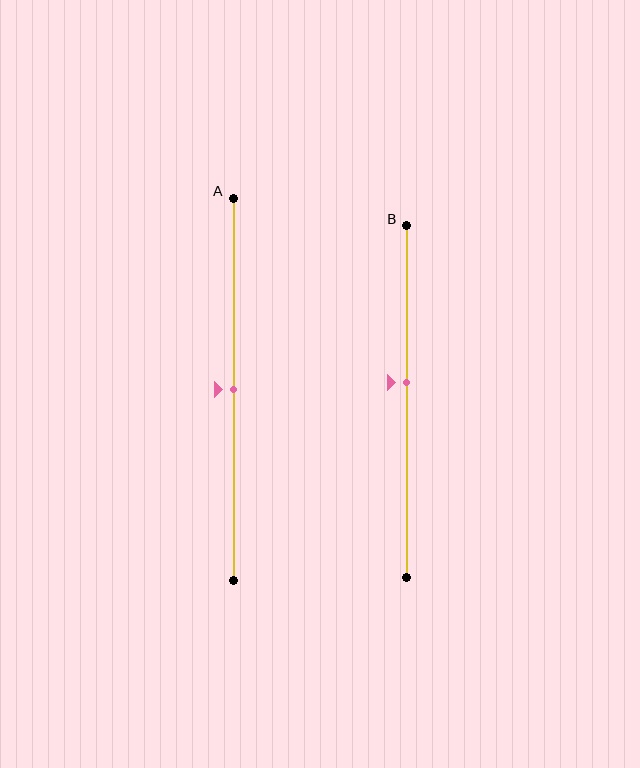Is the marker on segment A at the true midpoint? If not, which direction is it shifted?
Yes, the marker on segment A is at the true midpoint.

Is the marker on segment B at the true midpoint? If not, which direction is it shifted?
No, the marker on segment B is shifted upward by about 6% of the segment length.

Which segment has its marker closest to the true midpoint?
Segment A has its marker closest to the true midpoint.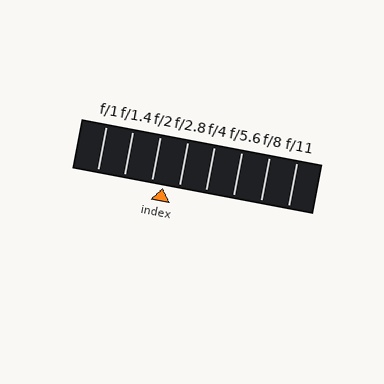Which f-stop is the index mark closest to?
The index mark is closest to f/2.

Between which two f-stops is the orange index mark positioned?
The index mark is between f/2 and f/2.8.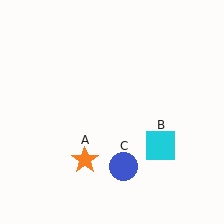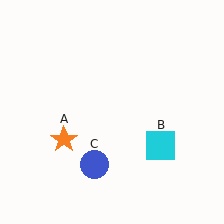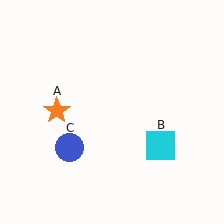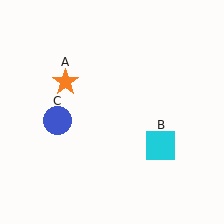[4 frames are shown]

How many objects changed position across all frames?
2 objects changed position: orange star (object A), blue circle (object C).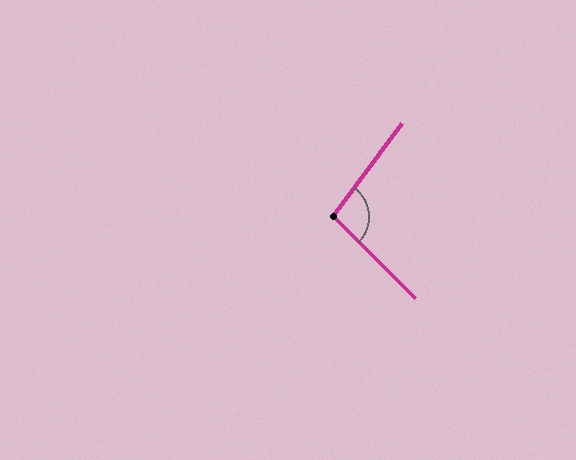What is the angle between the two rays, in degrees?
Approximately 98 degrees.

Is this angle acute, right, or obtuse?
It is obtuse.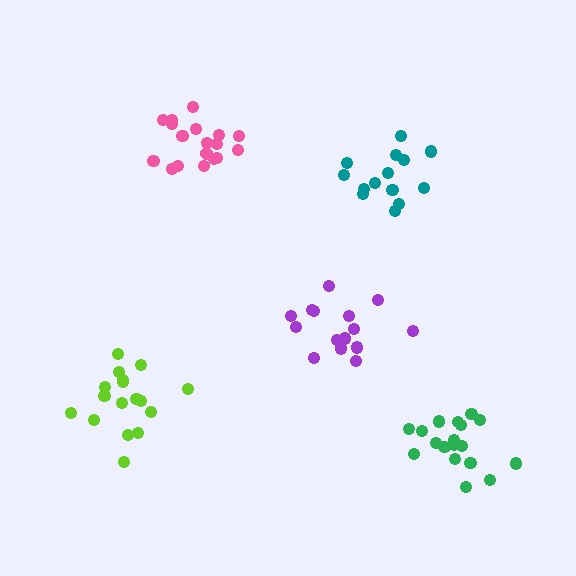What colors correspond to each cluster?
The clusters are colored: teal, lime, pink, purple, green.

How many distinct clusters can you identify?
There are 5 distinct clusters.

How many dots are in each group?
Group 1: 14 dots, Group 2: 17 dots, Group 3: 18 dots, Group 4: 15 dots, Group 5: 18 dots (82 total).